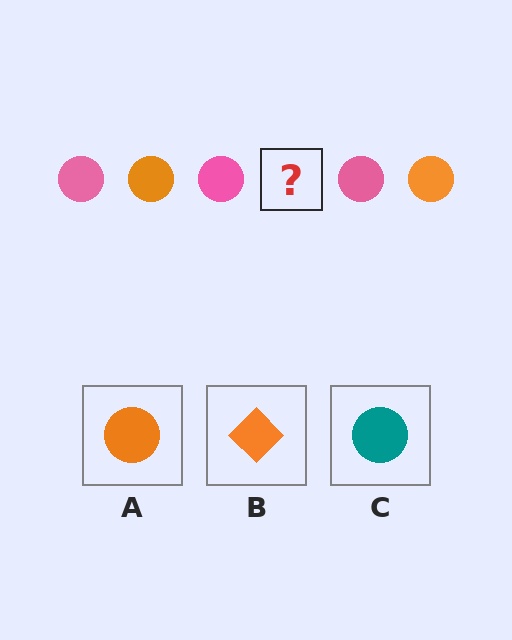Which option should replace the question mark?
Option A.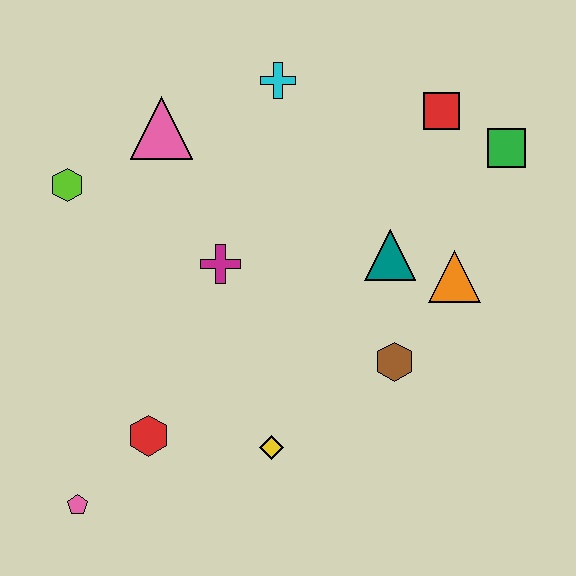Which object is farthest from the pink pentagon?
The green square is farthest from the pink pentagon.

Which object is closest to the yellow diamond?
The red hexagon is closest to the yellow diamond.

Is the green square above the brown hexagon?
Yes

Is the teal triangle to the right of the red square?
No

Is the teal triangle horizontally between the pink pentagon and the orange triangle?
Yes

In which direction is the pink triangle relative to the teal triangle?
The pink triangle is to the left of the teal triangle.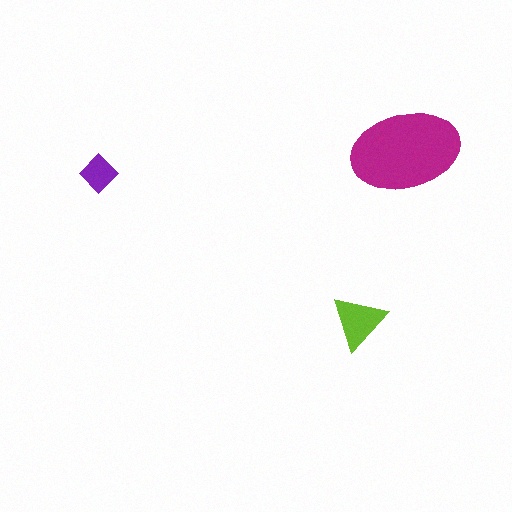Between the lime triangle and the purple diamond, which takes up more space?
The lime triangle.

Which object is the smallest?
The purple diamond.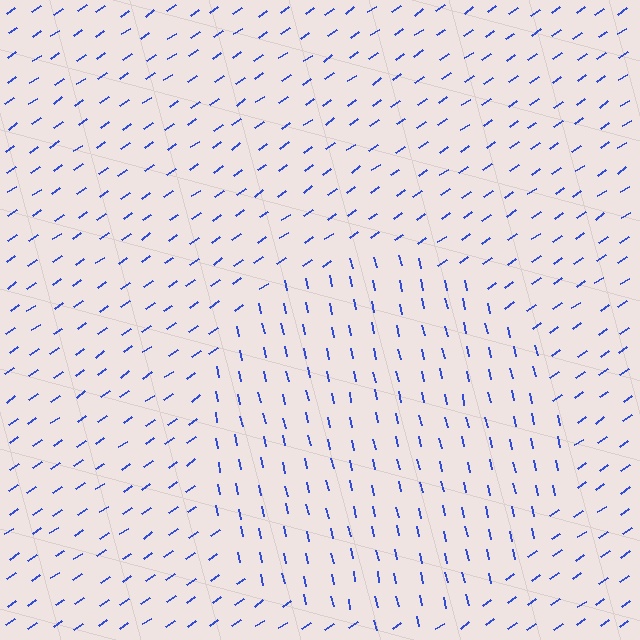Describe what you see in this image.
The image is filled with small blue line segments. A circle region in the image has lines oriented differently from the surrounding lines, creating a visible texture boundary.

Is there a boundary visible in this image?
Yes, there is a texture boundary formed by a change in line orientation.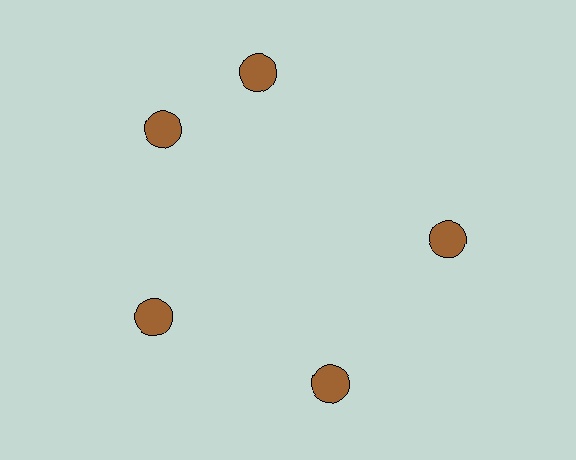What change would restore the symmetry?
The symmetry would be restored by rotating it back into even spacing with its neighbors so that all 5 circles sit at equal angles and equal distance from the center.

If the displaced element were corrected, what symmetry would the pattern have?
It would have 5-fold rotational symmetry — the pattern would map onto itself every 72 degrees.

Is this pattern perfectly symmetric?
No. The 5 brown circles are arranged in a ring, but one element near the 1 o'clock position is rotated out of alignment along the ring, breaking the 5-fold rotational symmetry.